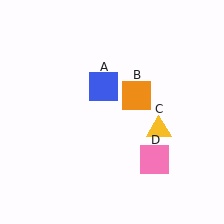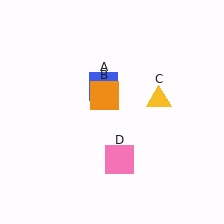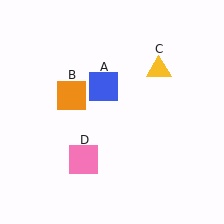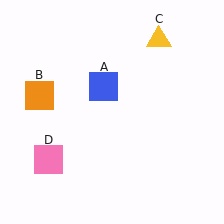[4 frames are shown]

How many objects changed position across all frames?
3 objects changed position: orange square (object B), yellow triangle (object C), pink square (object D).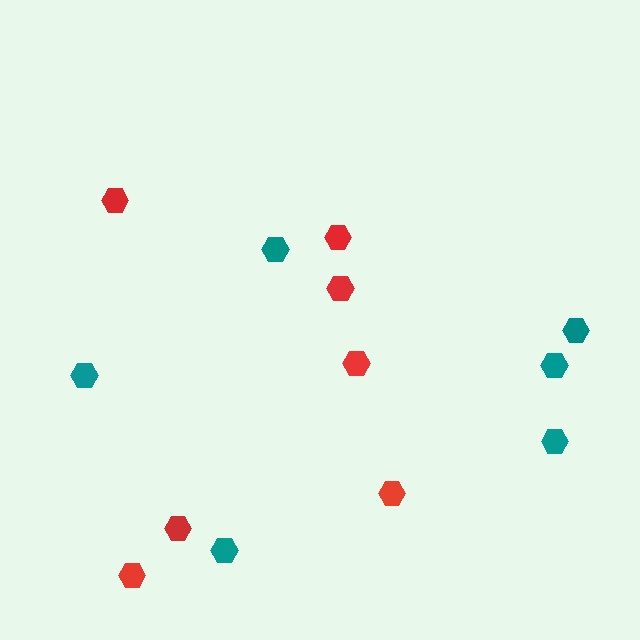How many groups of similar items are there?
There are 2 groups: one group of red hexagons (7) and one group of teal hexagons (6).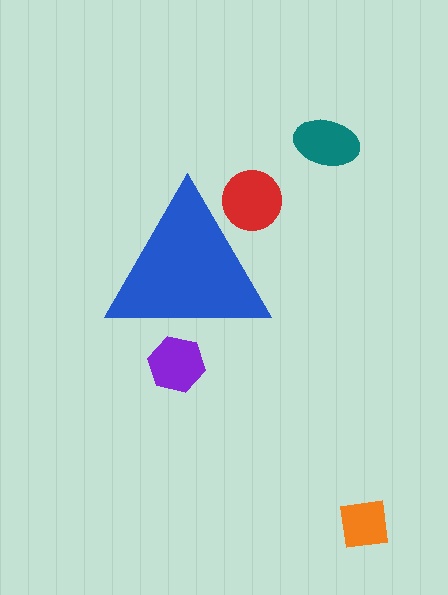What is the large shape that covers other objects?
A blue triangle.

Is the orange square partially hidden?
No, the orange square is fully visible.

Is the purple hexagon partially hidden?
Yes, the purple hexagon is partially hidden behind the blue triangle.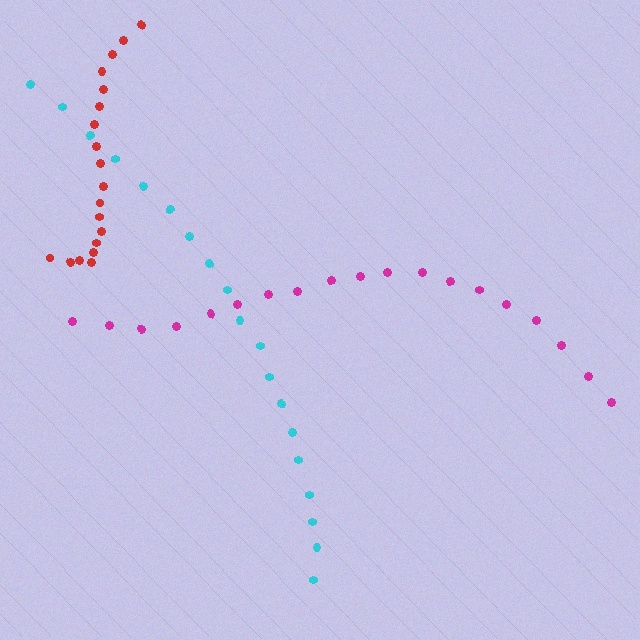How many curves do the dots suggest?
There are 3 distinct paths.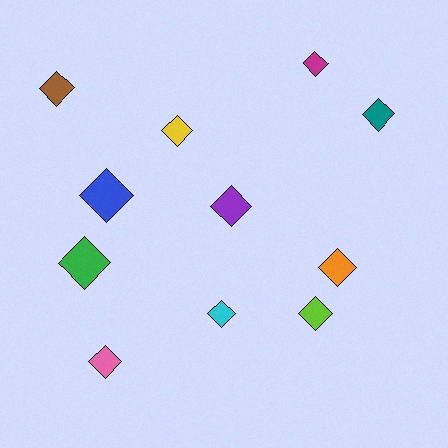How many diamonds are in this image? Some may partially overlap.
There are 11 diamonds.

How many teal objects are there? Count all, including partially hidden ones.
There is 1 teal object.